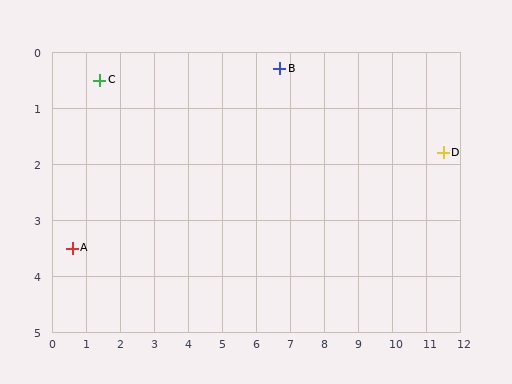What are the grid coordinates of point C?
Point C is at approximately (1.4, 0.5).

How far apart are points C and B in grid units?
Points C and B are about 5.3 grid units apart.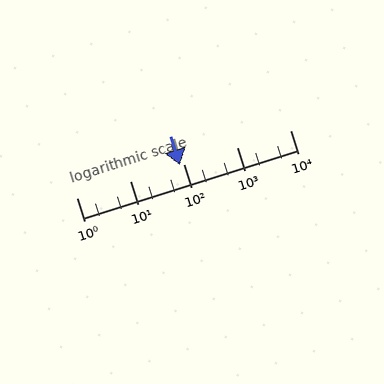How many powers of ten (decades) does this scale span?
The scale spans 4 decades, from 1 to 10000.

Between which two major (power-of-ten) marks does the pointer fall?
The pointer is between 10 and 100.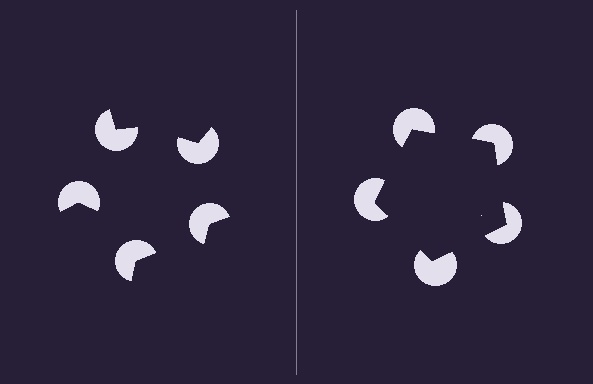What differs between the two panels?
The pac-man discs are positioned identically on both sides; only the wedge orientations differ. On the right they align to a pentagon; on the left they are misaligned.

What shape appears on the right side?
An illusory pentagon.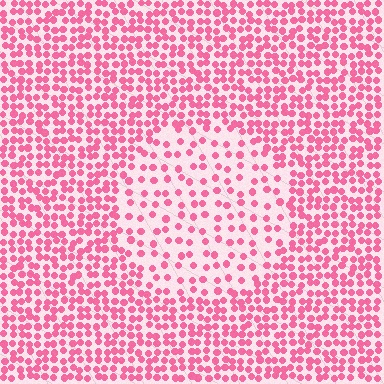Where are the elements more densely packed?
The elements are more densely packed outside the circle boundary.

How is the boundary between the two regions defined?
The boundary is defined by a change in element density (approximately 2.1x ratio). All elements are the same color, size, and shape.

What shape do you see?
I see a circle.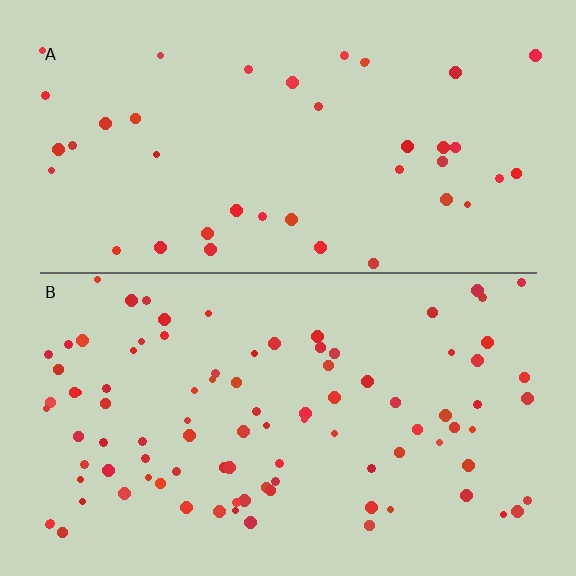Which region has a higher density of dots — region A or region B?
B (the bottom).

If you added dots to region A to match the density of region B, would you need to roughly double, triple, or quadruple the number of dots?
Approximately double.